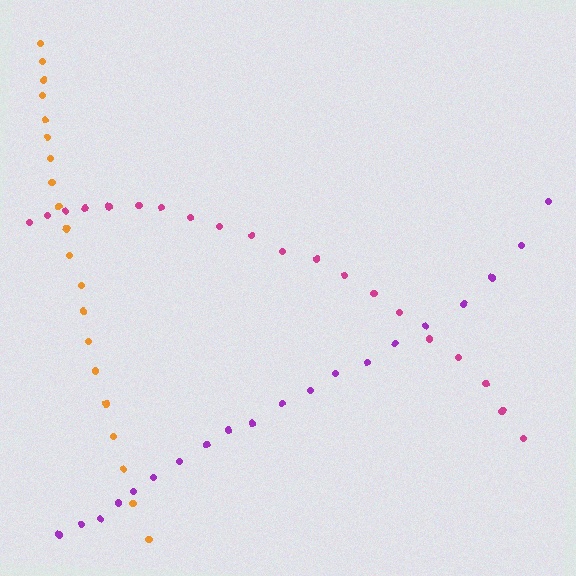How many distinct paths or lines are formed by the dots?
There are 3 distinct paths.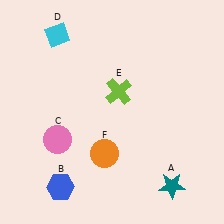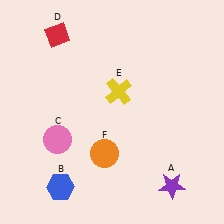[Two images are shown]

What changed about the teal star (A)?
In Image 1, A is teal. In Image 2, it changed to purple.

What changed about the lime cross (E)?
In Image 1, E is lime. In Image 2, it changed to yellow.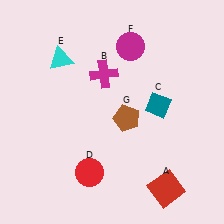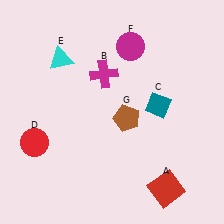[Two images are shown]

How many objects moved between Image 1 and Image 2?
1 object moved between the two images.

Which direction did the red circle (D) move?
The red circle (D) moved left.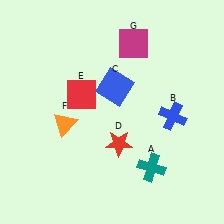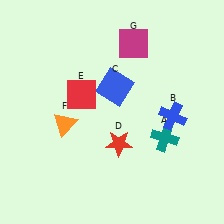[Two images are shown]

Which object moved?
The teal cross (A) moved up.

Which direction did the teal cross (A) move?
The teal cross (A) moved up.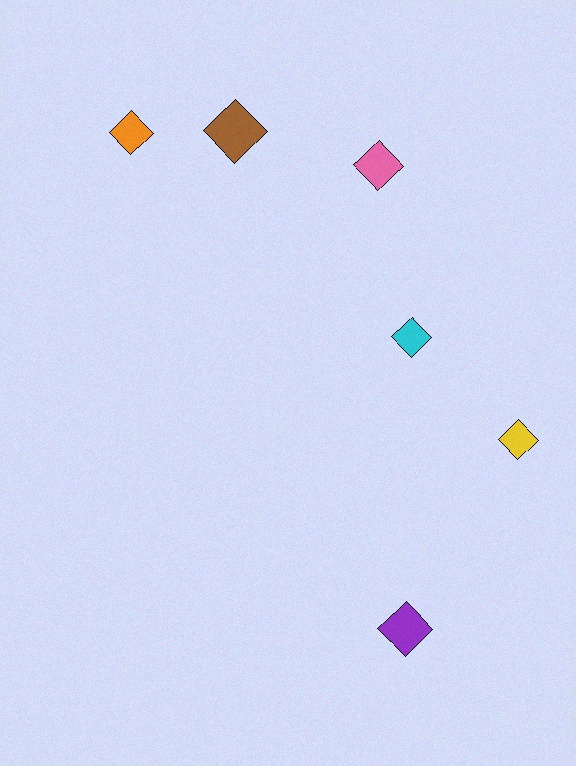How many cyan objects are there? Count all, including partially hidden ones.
There is 1 cyan object.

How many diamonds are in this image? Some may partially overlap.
There are 6 diamonds.